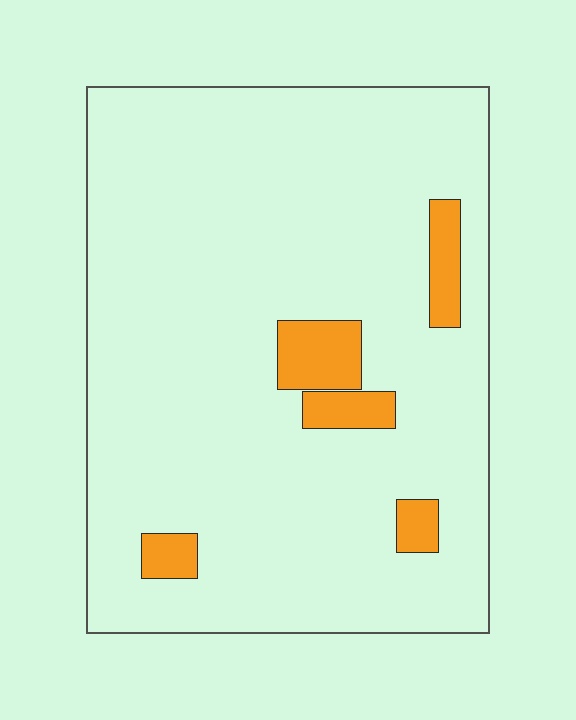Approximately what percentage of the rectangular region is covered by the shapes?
Approximately 10%.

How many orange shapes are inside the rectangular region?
5.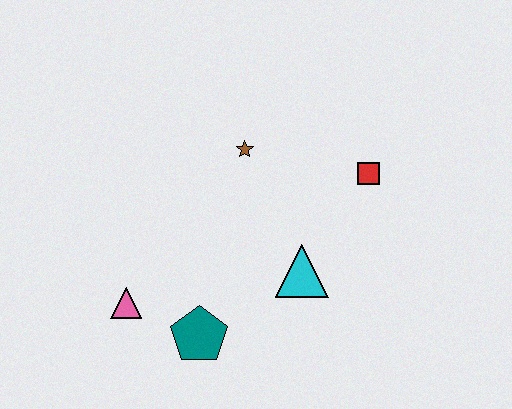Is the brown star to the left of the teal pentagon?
No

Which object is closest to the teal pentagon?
The pink triangle is closest to the teal pentagon.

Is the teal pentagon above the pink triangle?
No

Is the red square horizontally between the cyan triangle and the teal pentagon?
No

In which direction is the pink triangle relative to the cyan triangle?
The pink triangle is to the left of the cyan triangle.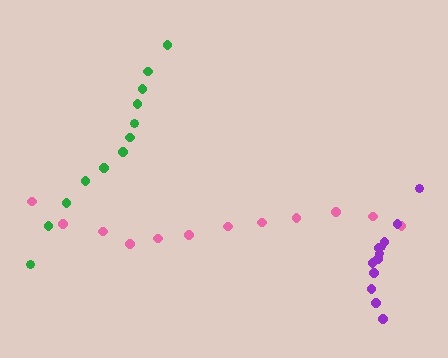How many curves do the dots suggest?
There are 3 distinct paths.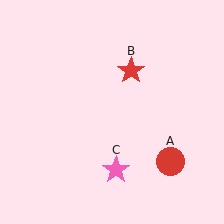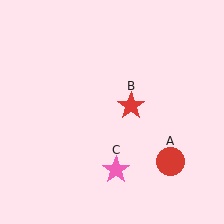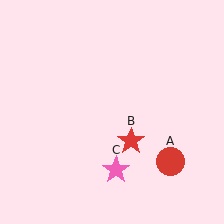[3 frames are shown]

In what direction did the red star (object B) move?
The red star (object B) moved down.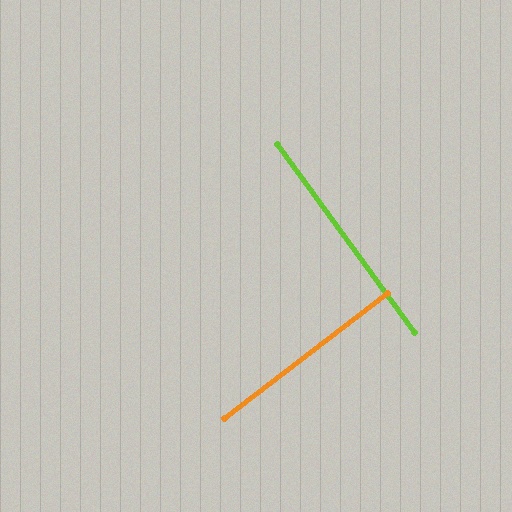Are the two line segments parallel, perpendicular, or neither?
Perpendicular — they meet at approximately 88°.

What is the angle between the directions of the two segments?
Approximately 88 degrees.